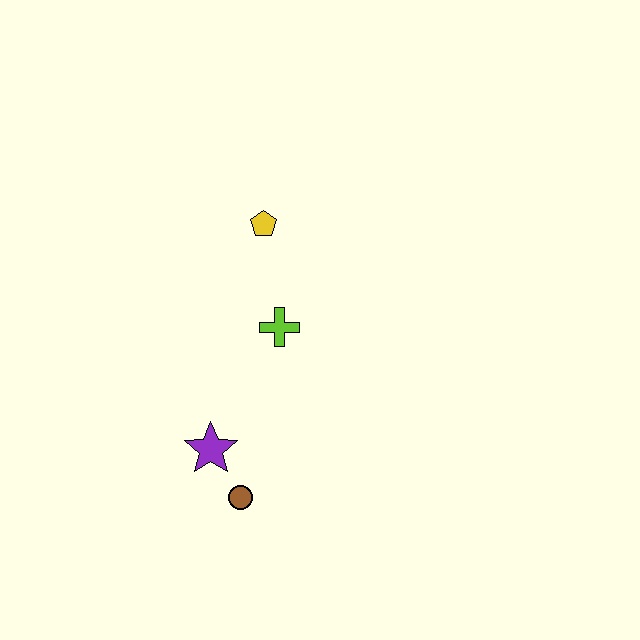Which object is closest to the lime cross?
The yellow pentagon is closest to the lime cross.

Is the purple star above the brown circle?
Yes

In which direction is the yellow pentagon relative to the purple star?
The yellow pentagon is above the purple star.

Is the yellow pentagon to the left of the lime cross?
Yes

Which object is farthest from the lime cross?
The brown circle is farthest from the lime cross.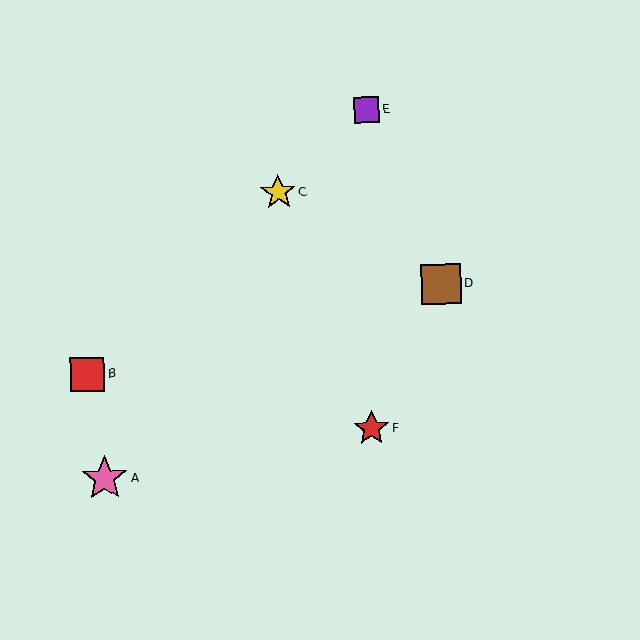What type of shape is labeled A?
Shape A is a pink star.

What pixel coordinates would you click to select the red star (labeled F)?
Click at (372, 429) to select the red star F.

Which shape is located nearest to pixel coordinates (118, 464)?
The pink star (labeled A) at (105, 478) is nearest to that location.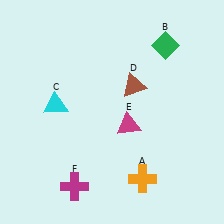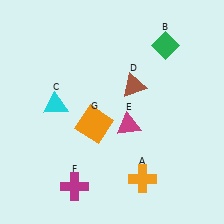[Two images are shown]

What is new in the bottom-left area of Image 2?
An orange square (G) was added in the bottom-left area of Image 2.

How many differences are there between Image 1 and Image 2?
There is 1 difference between the two images.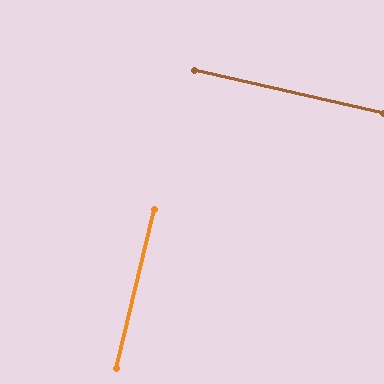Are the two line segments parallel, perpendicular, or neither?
Perpendicular — they meet at approximately 89°.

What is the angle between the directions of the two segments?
Approximately 89 degrees.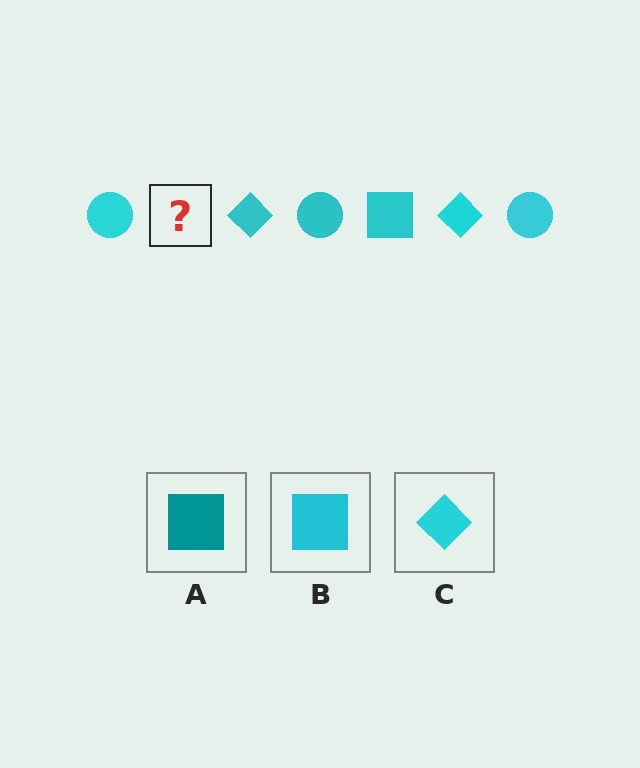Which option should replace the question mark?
Option B.